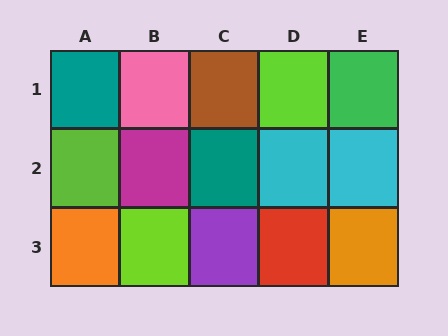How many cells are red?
1 cell is red.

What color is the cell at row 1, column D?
Lime.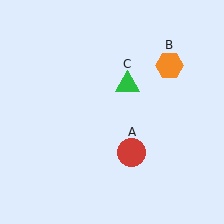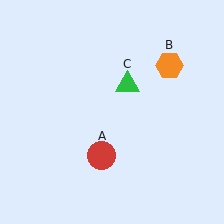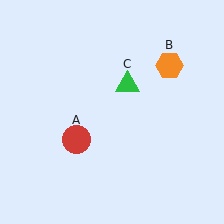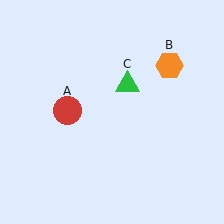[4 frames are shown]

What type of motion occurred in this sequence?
The red circle (object A) rotated clockwise around the center of the scene.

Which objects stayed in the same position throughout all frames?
Orange hexagon (object B) and green triangle (object C) remained stationary.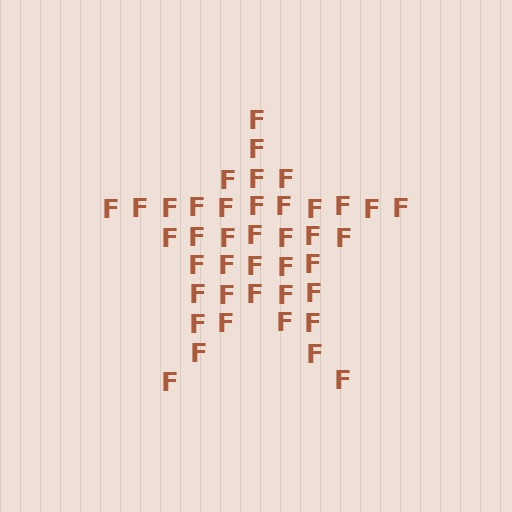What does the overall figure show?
The overall figure shows a star.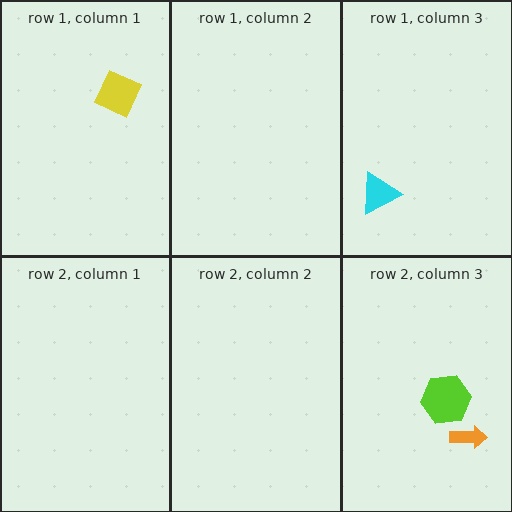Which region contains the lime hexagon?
The row 2, column 3 region.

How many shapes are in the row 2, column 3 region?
2.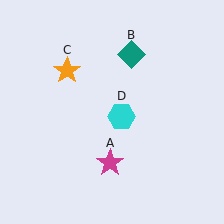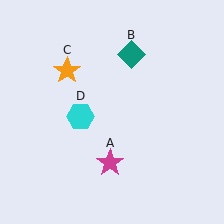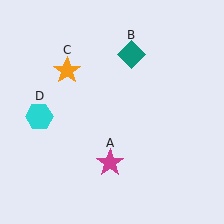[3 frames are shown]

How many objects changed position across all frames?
1 object changed position: cyan hexagon (object D).